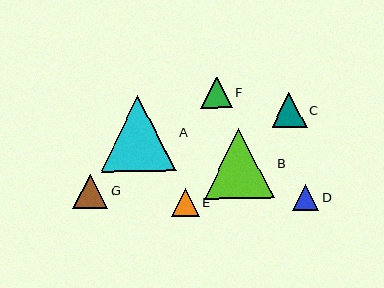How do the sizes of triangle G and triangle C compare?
Triangle G and triangle C are approximately the same size.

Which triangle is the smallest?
Triangle D is the smallest with a size of approximately 26 pixels.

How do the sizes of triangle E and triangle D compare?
Triangle E and triangle D are approximately the same size.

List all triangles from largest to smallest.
From largest to smallest: A, B, G, C, F, E, D.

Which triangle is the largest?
Triangle A is the largest with a size of approximately 76 pixels.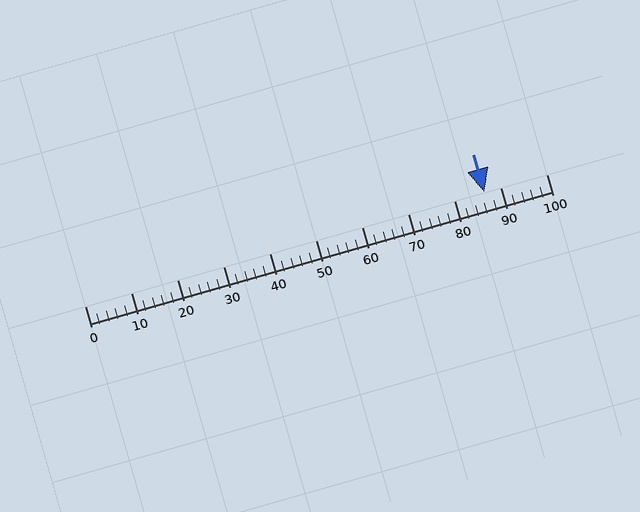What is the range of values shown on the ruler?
The ruler shows values from 0 to 100.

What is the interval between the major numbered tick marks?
The major tick marks are spaced 10 units apart.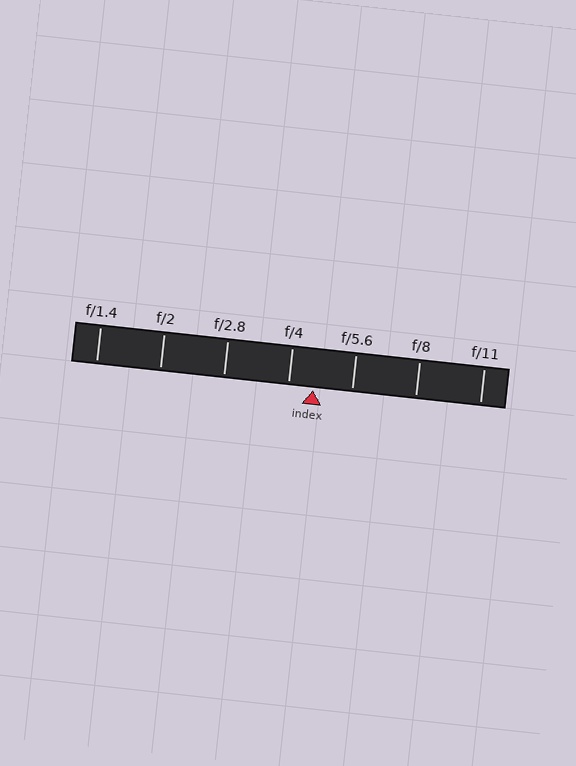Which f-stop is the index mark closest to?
The index mark is closest to f/4.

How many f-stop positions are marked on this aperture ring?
There are 7 f-stop positions marked.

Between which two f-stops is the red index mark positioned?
The index mark is between f/4 and f/5.6.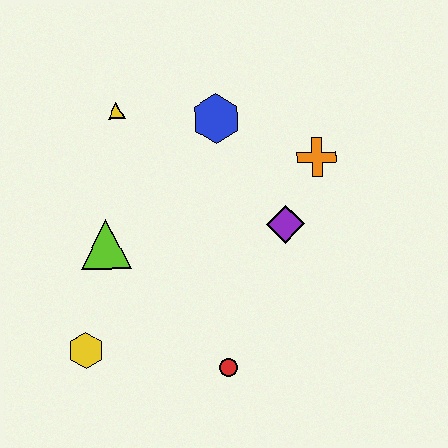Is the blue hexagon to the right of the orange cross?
No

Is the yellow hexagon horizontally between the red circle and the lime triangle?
No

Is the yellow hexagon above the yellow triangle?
No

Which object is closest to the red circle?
The yellow hexagon is closest to the red circle.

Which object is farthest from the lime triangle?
The orange cross is farthest from the lime triangle.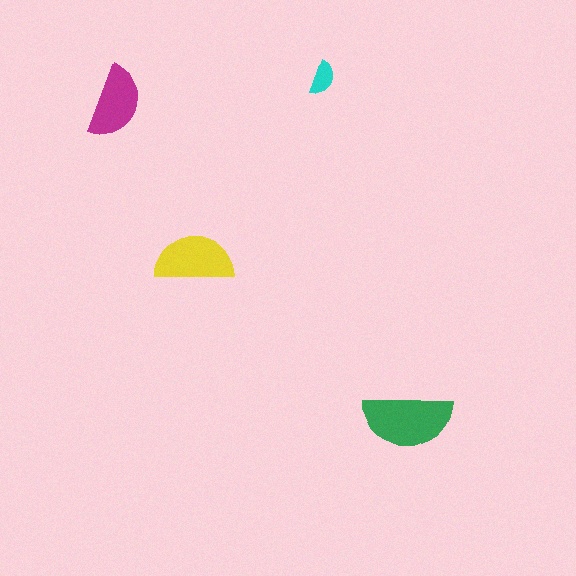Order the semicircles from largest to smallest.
the green one, the yellow one, the magenta one, the cyan one.